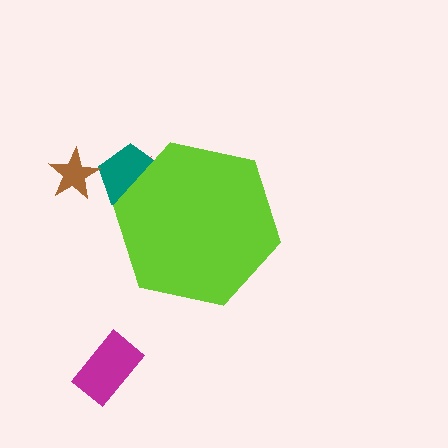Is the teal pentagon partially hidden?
Yes, the teal pentagon is partially hidden behind the lime hexagon.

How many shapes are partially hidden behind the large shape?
2 shapes are partially hidden.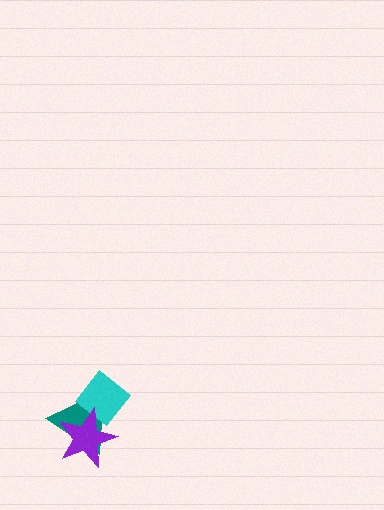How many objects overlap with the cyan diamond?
2 objects overlap with the cyan diamond.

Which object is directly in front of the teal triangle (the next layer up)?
The cyan diamond is directly in front of the teal triangle.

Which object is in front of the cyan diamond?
The purple star is in front of the cyan diamond.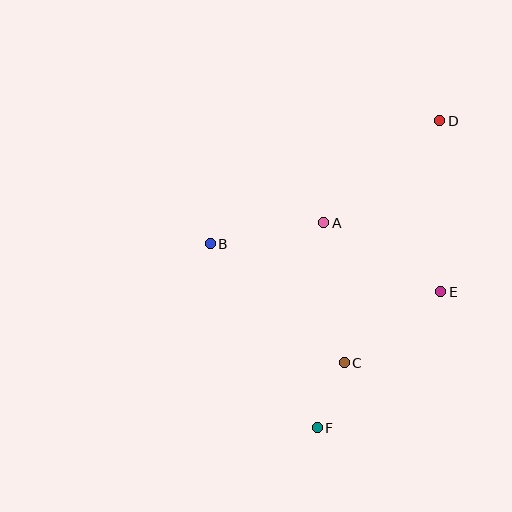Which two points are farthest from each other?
Points D and F are farthest from each other.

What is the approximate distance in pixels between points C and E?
The distance between C and E is approximately 120 pixels.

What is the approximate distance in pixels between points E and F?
The distance between E and F is approximately 184 pixels.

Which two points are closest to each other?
Points C and F are closest to each other.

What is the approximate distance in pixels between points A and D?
The distance between A and D is approximately 155 pixels.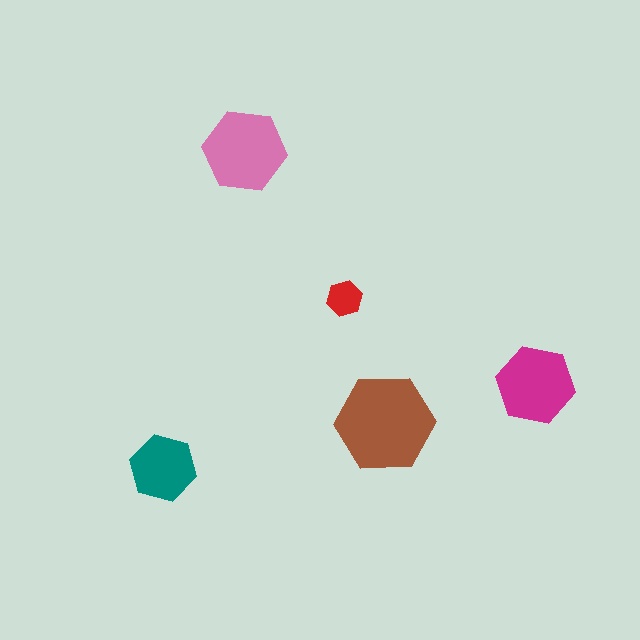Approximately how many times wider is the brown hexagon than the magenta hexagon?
About 1.5 times wider.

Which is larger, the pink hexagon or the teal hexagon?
The pink one.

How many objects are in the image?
There are 5 objects in the image.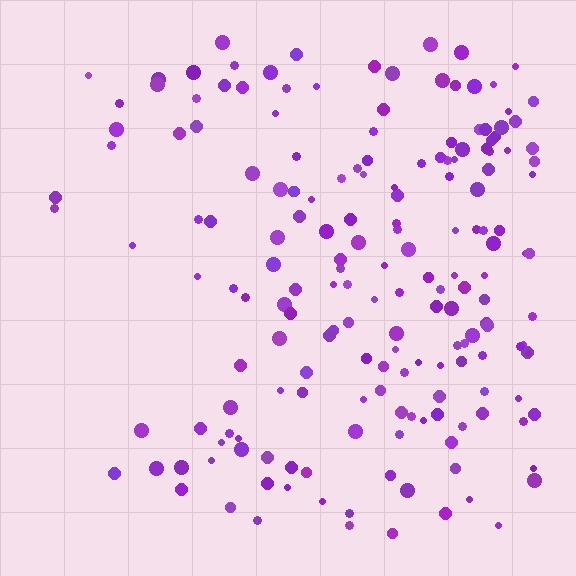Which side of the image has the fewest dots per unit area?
The left.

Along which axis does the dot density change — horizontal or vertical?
Horizontal.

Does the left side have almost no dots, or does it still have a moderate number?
Still a moderate number, just noticeably fewer than the right.